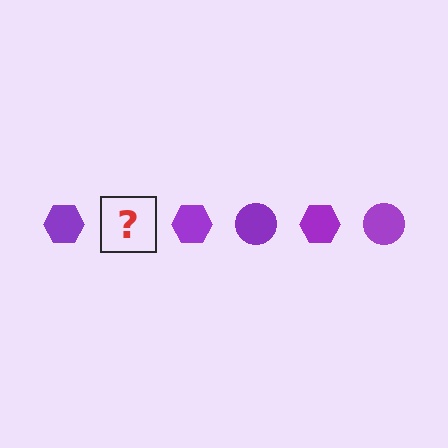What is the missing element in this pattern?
The missing element is a purple circle.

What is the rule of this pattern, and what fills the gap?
The rule is that the pattern cycles through hexagon, circle shapes in purple. The gap should be filled with a purple circle.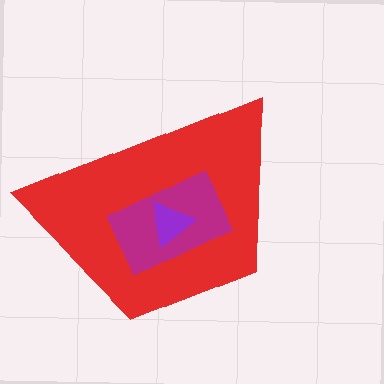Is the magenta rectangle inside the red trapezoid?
Yes.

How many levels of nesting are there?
3.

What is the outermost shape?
The red trapezoid.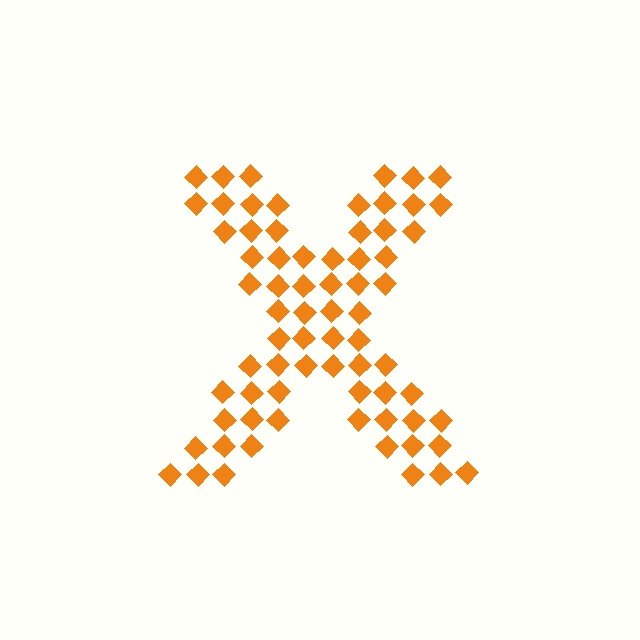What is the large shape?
The large shape is the letter X.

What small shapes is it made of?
It is made of small diamonds.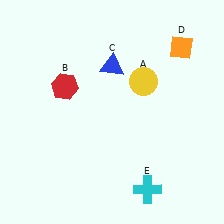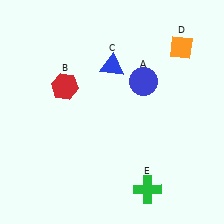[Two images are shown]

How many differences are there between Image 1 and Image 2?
There are 2 differences between the two images.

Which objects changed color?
A changed from yellow to blue. E changed from cyan to green.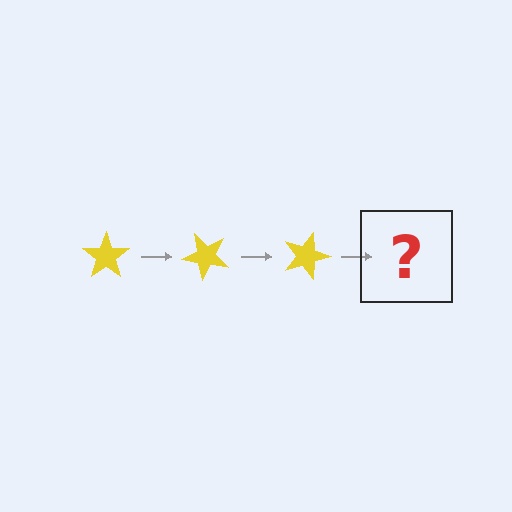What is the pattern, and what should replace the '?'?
The pattern is that the star rotates 45 degrees each step. The '?' should be a yellow star rotated 135 degrees.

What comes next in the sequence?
The next element should be a yellow star rotated 135 degrees.